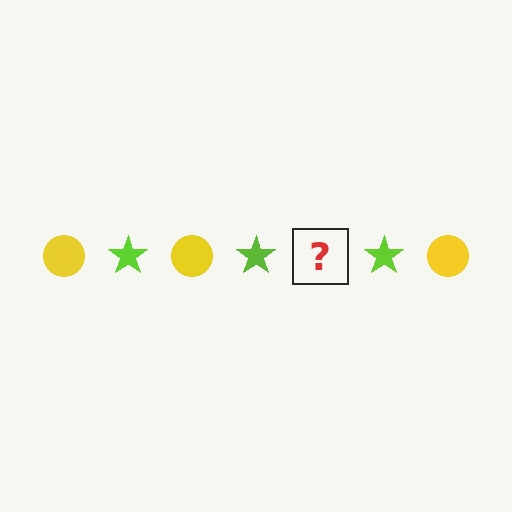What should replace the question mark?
The question mark should be replaced with a yellow circle.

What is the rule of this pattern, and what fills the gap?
The rule is that the pattern alternates between yellow circle and lime star. The gap should be filled with a yellow circle.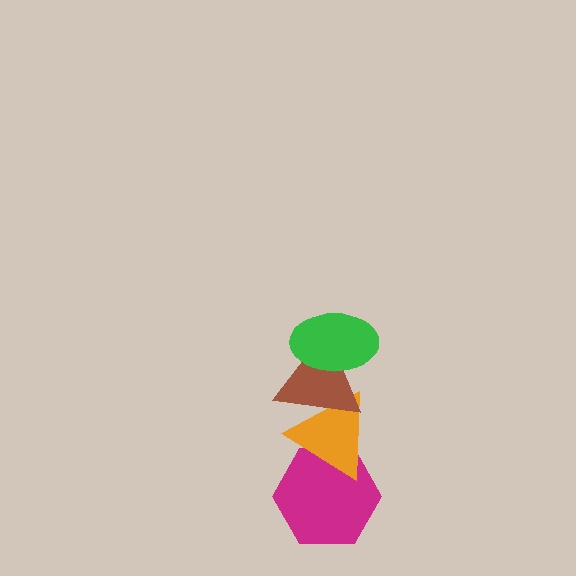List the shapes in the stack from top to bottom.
From top to bottom: the green ellipse, the brown triangle, the orange triangle, the magenta hexagon.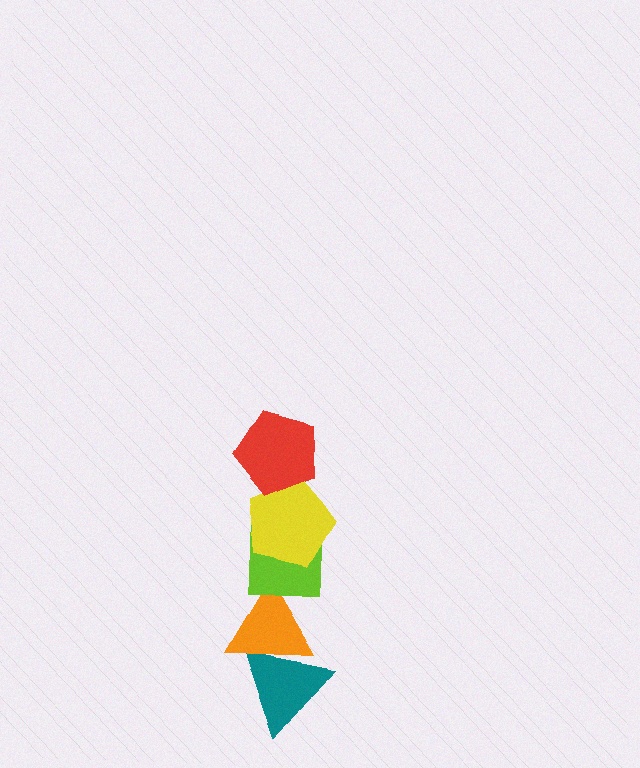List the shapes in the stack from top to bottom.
From top to bottom: the red pentagon, the yellow pentagon, the lime square, the orange triangle, the teal triangle.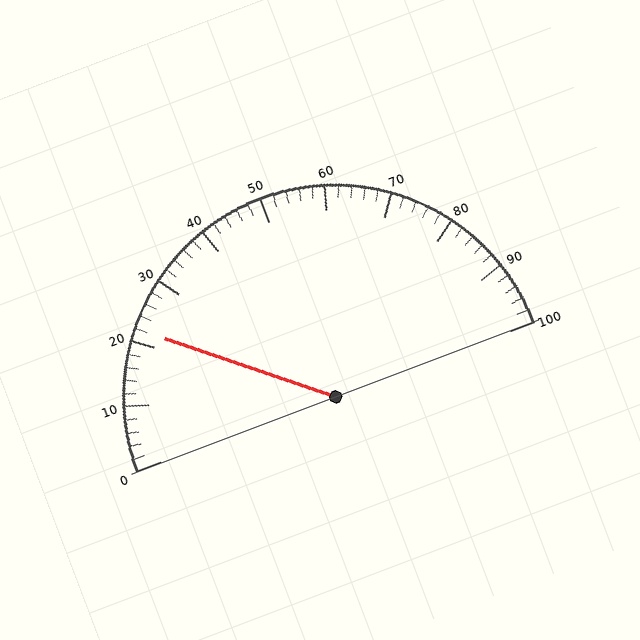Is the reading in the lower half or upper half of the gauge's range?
The reading is in the lower half of the range (0 to 100).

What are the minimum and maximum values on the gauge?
The gauge ranges from 0 to 100.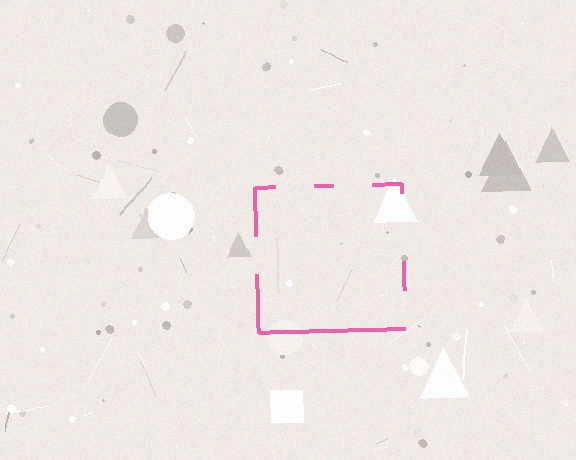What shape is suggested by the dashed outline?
The dashed outline suggests a square.